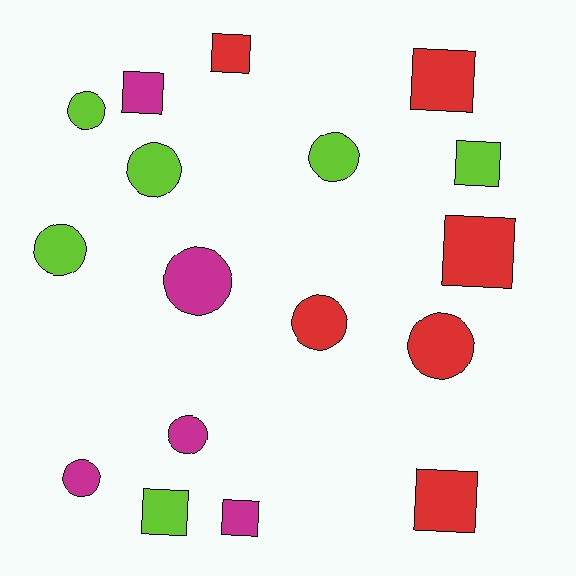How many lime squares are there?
There are 2 lime squares.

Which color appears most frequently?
Red, with 6 objects.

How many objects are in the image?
There are 17 objects.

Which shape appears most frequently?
Circle, with 9 objects.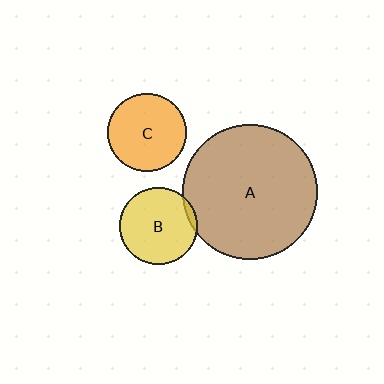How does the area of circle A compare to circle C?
Approximately 3.0 times.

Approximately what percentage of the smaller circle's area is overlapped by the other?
Approximately 5%.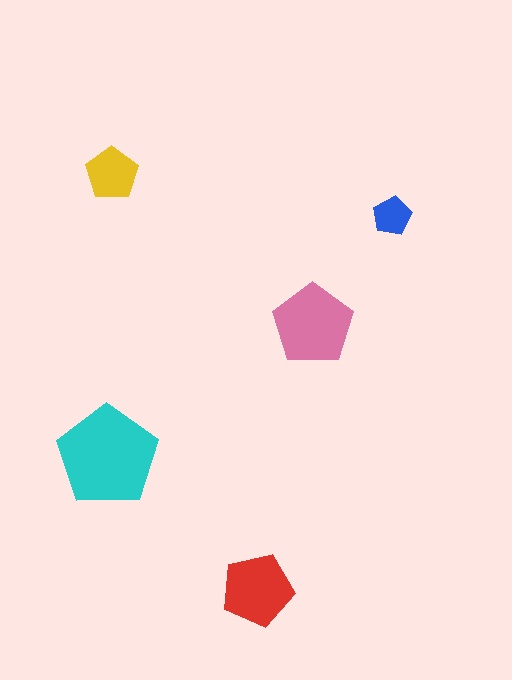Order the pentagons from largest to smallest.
the cyan one, the pink one, the red one, the yellow one, the blue one.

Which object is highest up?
The yellow pentagon is topmost.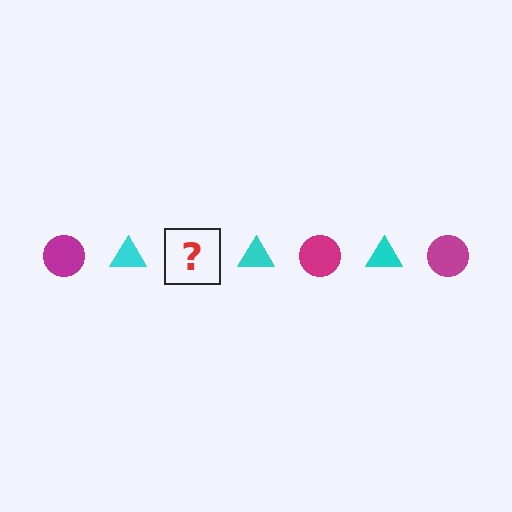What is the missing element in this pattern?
The missing element is a magenta circle.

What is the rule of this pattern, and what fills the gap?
The rule is that the pattern alternates between magenta circle and cyan triangle. The gap should be filled with a magenta circle.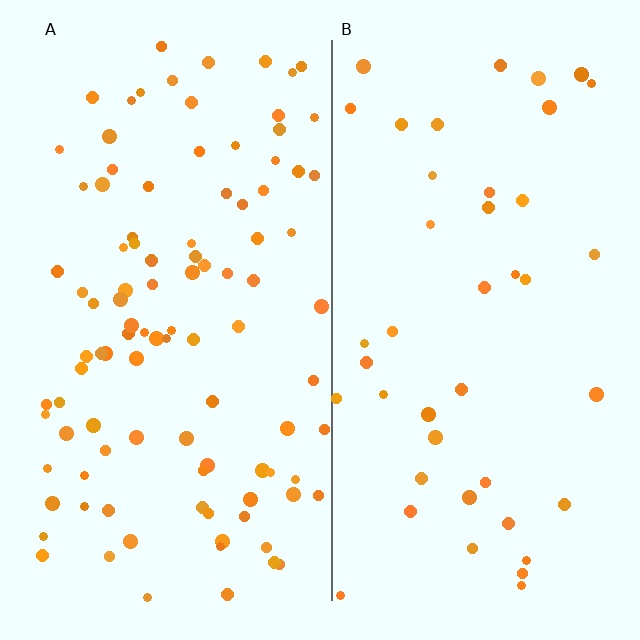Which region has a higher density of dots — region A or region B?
A (the left).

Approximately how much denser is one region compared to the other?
Approximately 2.4× — region A over region B.